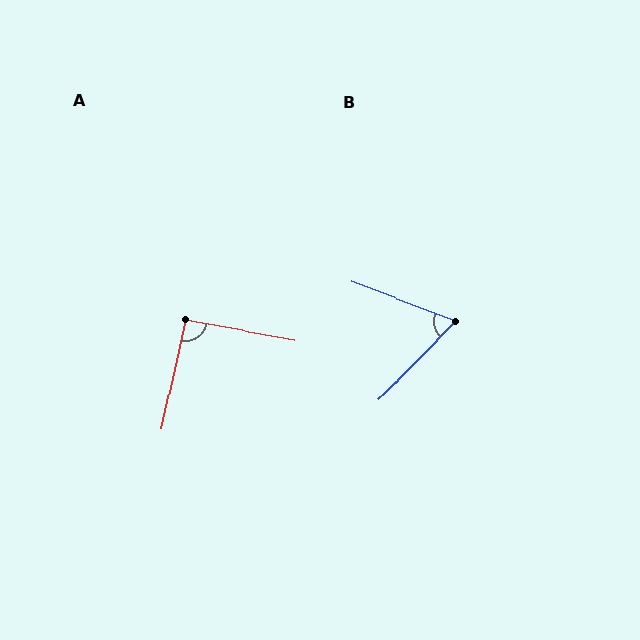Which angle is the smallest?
B, at approximately 67 degrees.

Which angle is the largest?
A, at approximately 92 degrees.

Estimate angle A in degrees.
Approximately 92 degrees.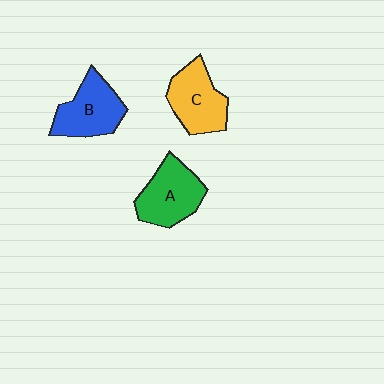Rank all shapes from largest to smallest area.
From largest to smallest: A (green), B (blue), C (yellow).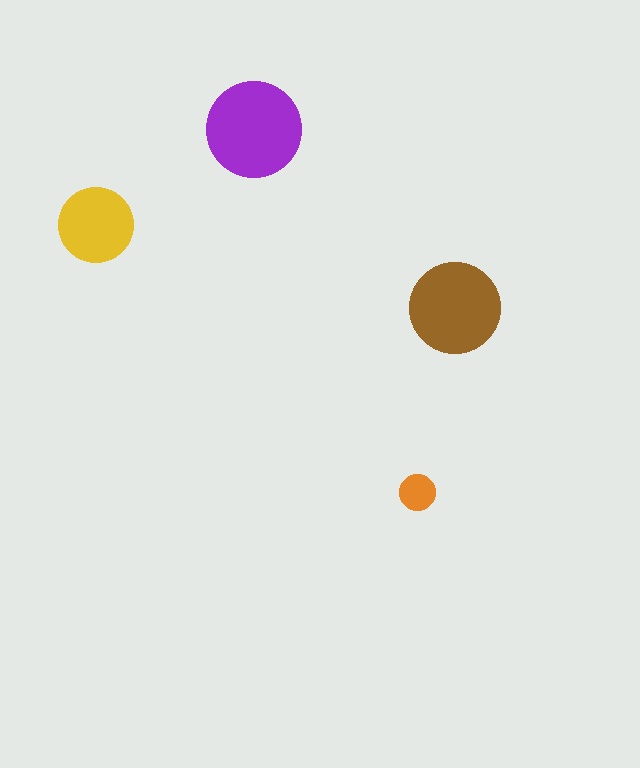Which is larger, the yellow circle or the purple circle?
The purple one.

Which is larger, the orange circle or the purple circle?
The purple one.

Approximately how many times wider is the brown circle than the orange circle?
About 2.5 times wider.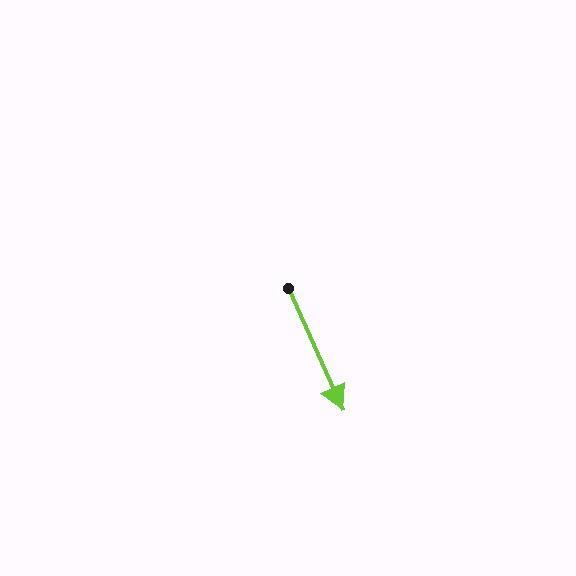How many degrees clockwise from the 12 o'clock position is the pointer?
Approximately 156 degrees.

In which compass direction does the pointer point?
Southeast.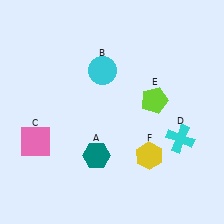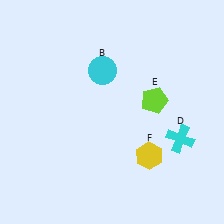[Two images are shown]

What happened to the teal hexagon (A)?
The teal hexagon (A) was removed in Image 2. It was in the bottom-left area of Image 1.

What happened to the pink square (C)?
The pink square (C) was removed in Image 2. It was in the bottom-left area of Image 1.